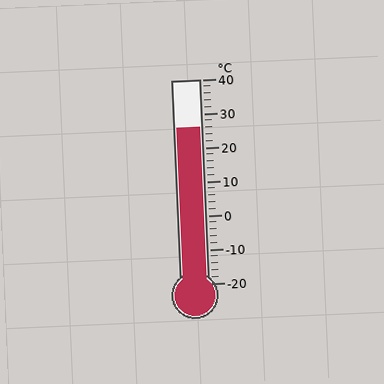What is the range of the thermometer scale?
The thermometer scale ranges from -20°C to 40°C.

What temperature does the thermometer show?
The thermometer shows approximately 26°C.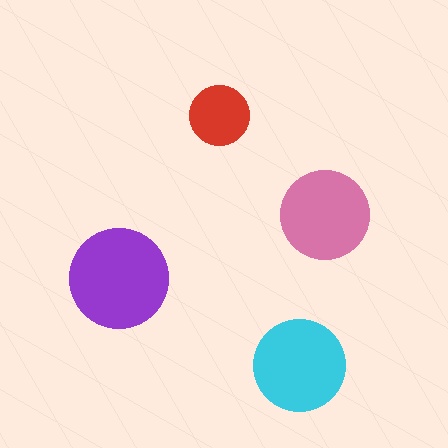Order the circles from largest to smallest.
the purple one, the cyan one, the pink one, the red one.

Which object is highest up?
The red circle is topmost.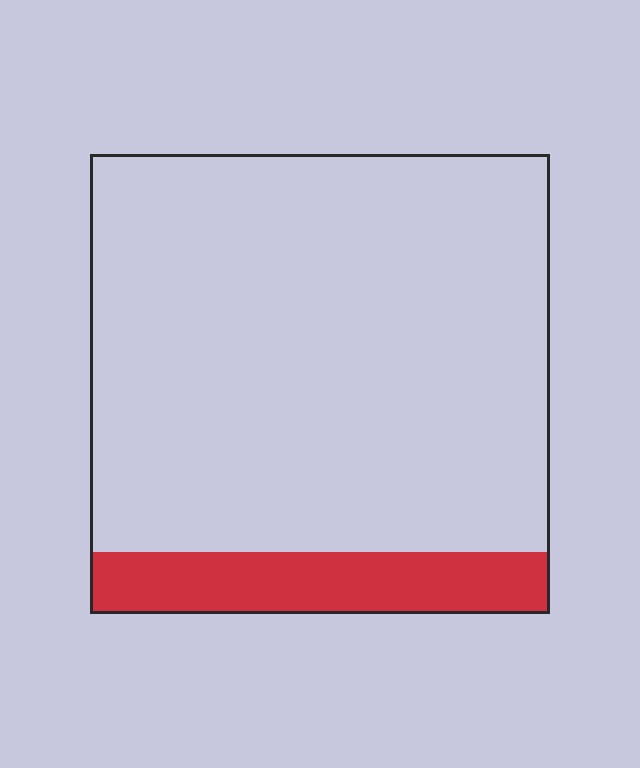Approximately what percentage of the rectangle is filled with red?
Approximately 15%.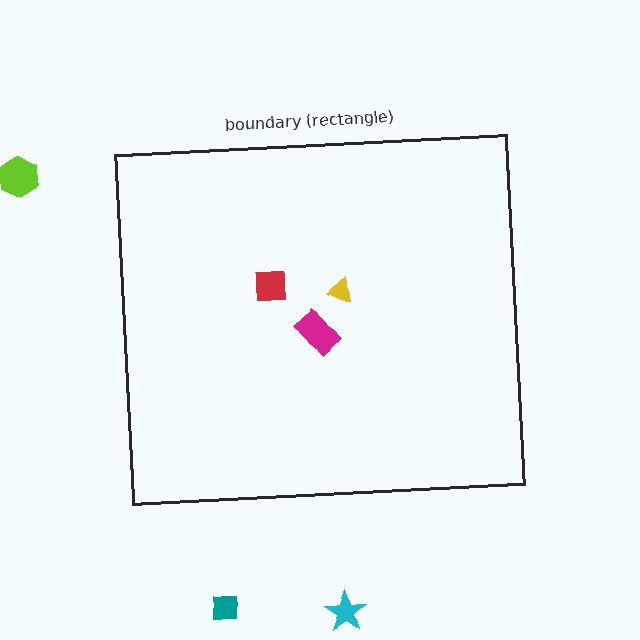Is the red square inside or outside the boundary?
Inside.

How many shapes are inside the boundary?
3 inside, 3 outside.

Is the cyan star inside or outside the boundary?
Outside.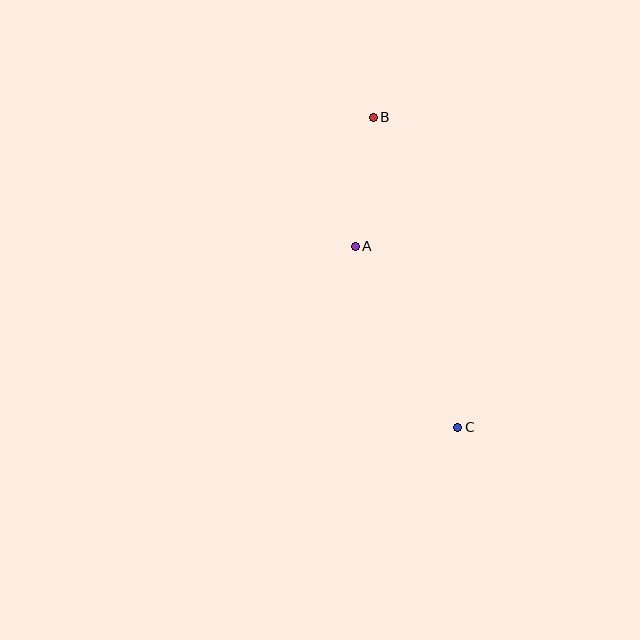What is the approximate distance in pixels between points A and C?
The distance between A and C is approximately 208 pixels.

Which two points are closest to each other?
Points A and B are closest to each other.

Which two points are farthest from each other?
Points B and C are farthest from each other.